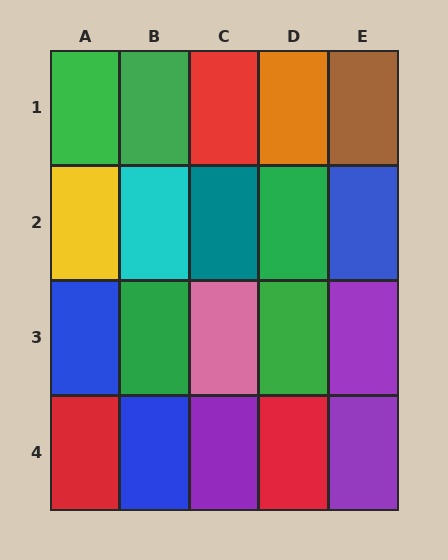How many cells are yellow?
1 cell is yellow.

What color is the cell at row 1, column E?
Brown.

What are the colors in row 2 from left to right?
Yellow, cyan, teal, green, blue.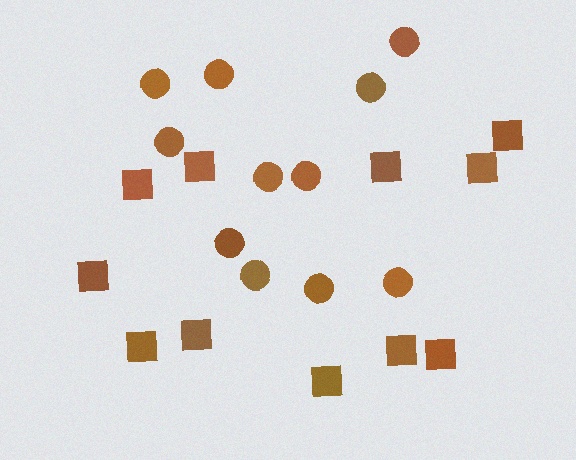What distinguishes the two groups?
There are 2 groups: one group of squares (11) and one group of circles (11).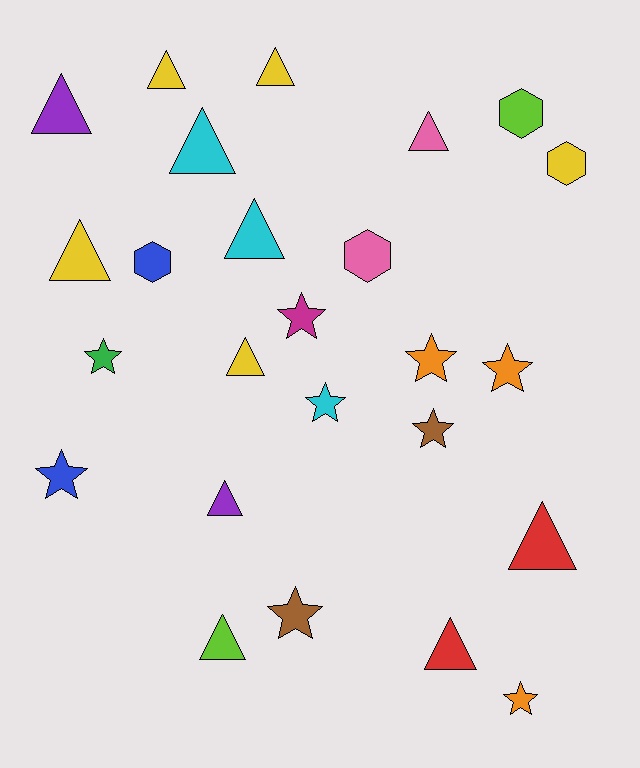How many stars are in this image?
There are 9 stars.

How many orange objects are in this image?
There are 3 orange objects.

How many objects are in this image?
There are 25 objects.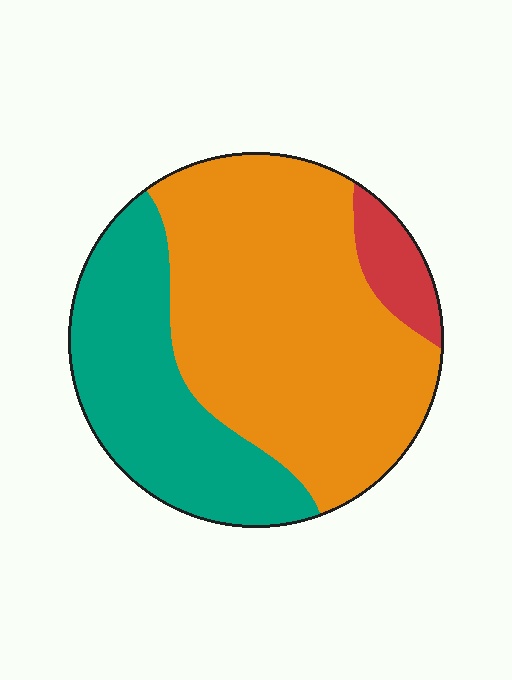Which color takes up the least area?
Red, at roughly 5%.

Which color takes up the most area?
Orange, at roughly 60%.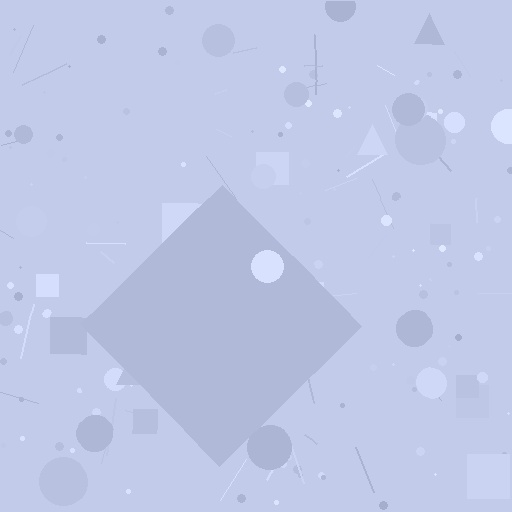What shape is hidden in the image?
A diamond is hidden in the image.